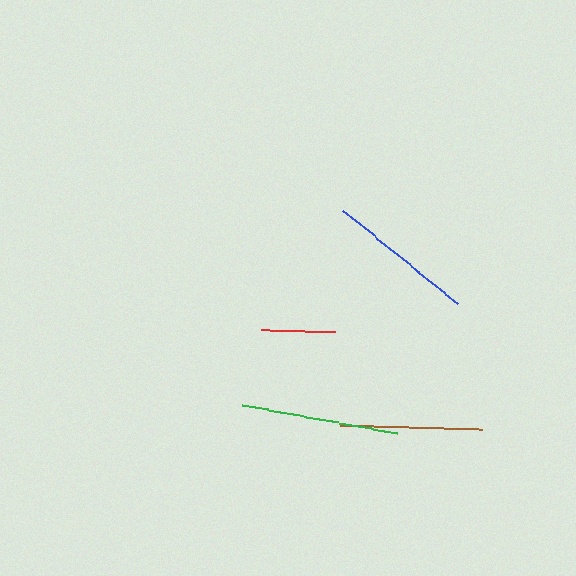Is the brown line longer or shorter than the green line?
The green line is longer than the brown line.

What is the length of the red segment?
The red segment is approximately 74 pixels long.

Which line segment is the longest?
The green line is the longest at approximately 157 pixels.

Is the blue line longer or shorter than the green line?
The green line is longer than the blue line.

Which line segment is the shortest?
The red line is the shortest at approximately 74 pixels.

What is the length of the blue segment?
The blue segment is approximately 148 pixels long.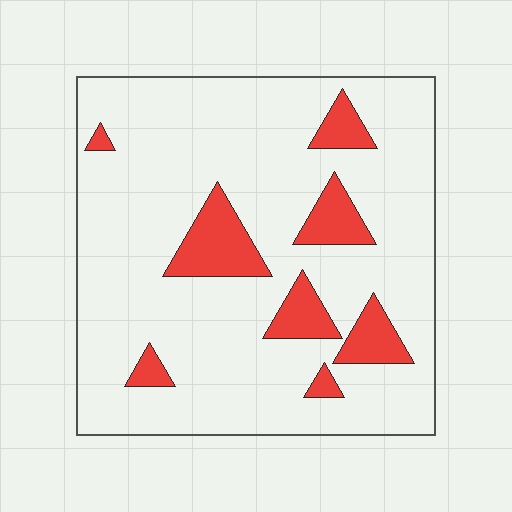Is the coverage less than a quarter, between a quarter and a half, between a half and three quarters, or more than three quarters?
Less than a quarter.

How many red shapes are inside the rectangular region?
8.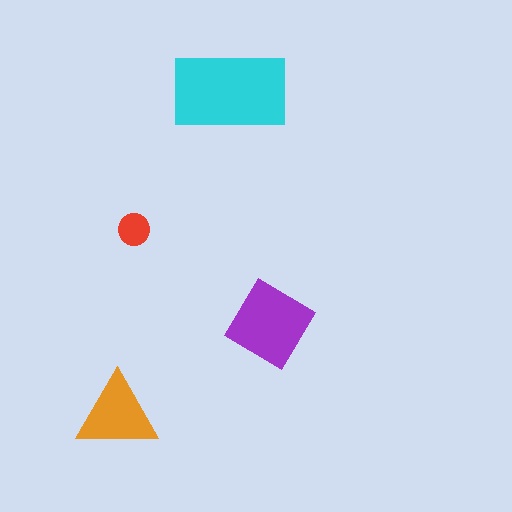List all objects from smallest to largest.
The red circle, the orange triangle, the purple diamond, the cyan rectangle.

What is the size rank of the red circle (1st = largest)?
4th.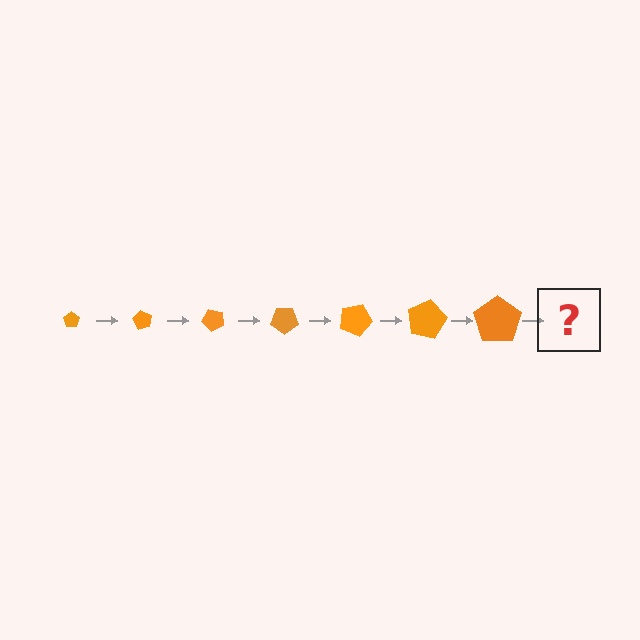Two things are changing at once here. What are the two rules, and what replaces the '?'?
The two rules are that the pentagon grows larger each step and it rotates 60 degrees each step. The '?' should be a pentagon, larger than the previous one and rotated 420 degrees from the start.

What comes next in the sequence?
The next element should be a pentagon, larger than the previous one and rotated 420 degrees from the start.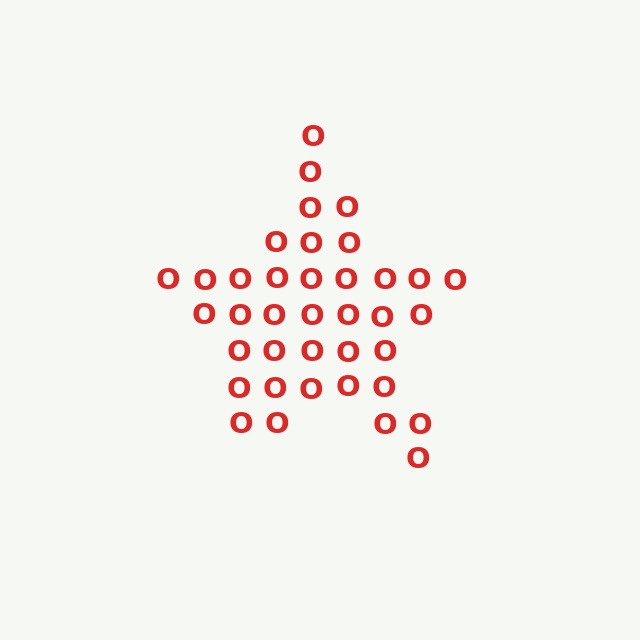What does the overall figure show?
The overall figure shows a star.